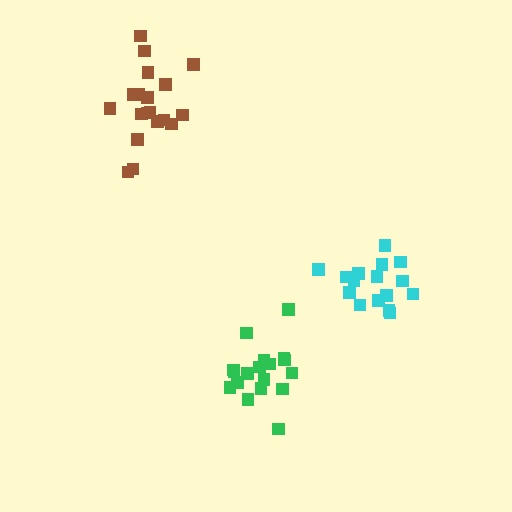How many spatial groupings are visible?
There are 3 spatial groupings.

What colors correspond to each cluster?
The clusters are colored: brown, cyan, green.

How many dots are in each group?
Group 1: 19 dots, Group 2: 16 dots, Group 3: 18 dots (53 total).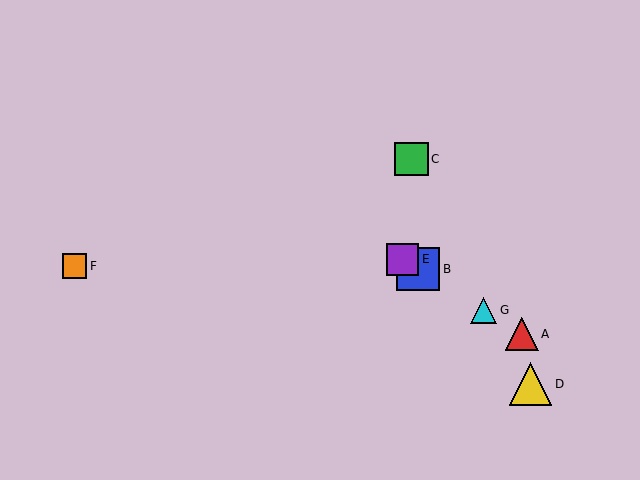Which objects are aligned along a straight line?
Objects A, B, E, G are aligned along a straight line.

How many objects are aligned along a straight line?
4 objects (A, B, E, G) are aligned along a straight line.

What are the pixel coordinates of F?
Object F is at (75, 266).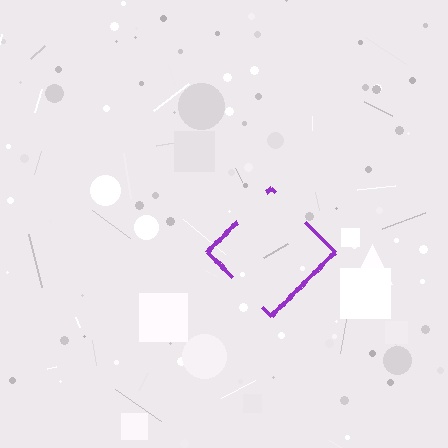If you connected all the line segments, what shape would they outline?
They would outline a diamond.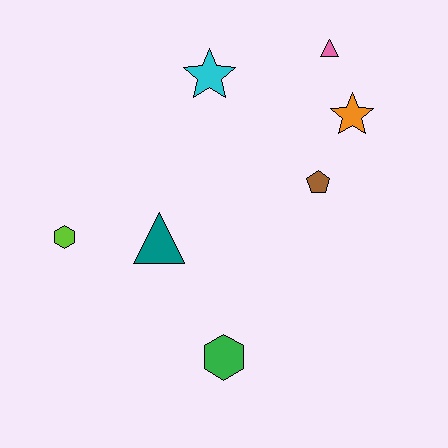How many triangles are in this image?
There are 2 triangles.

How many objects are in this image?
There are 7 objects.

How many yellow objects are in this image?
There are no yellow objects.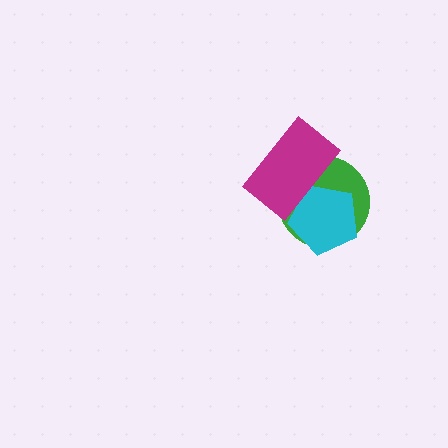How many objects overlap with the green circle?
2 objects overlap with the green circle.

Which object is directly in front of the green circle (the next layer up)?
The cyan pentagon is directly in front of the green circle.